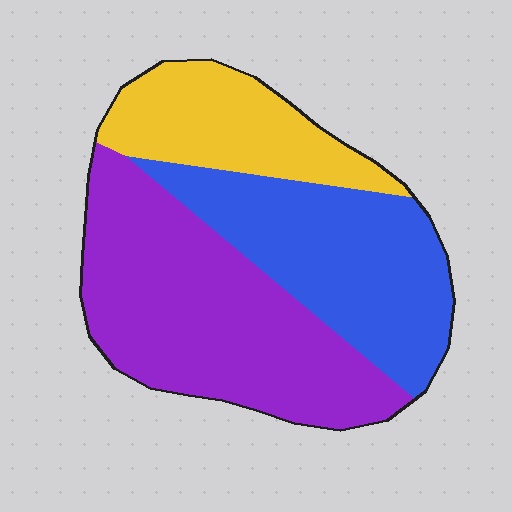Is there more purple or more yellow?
Purple.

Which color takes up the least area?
Yellow, at roughly 20%.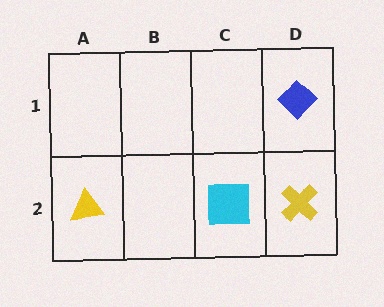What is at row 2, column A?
A yellow triangle.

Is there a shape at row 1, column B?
No, that cell is empty.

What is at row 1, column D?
A blue diamond.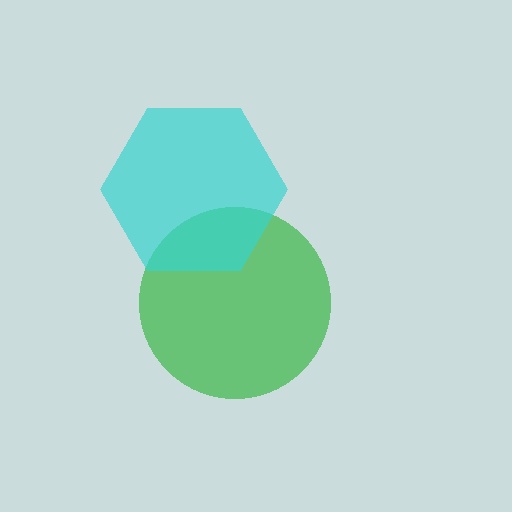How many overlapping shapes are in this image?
There are 2 overlapping shapes in the image.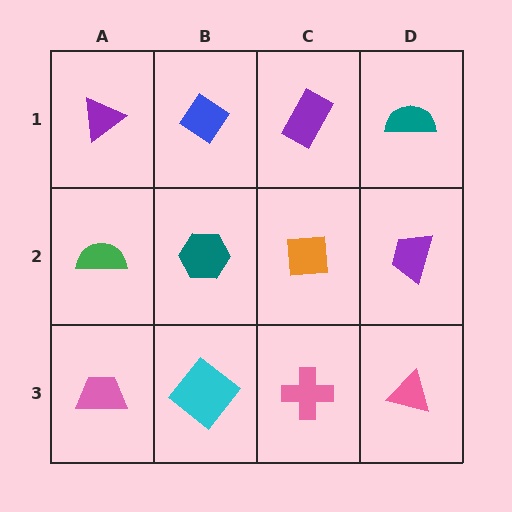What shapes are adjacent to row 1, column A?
A green semicircle (row 2, column A), a blue diamond (row 1, column B).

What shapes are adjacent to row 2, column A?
A purple triangle (row 1, column A), a pink trapezoid (row 3, column A), a teal hexagon (row 2, column B).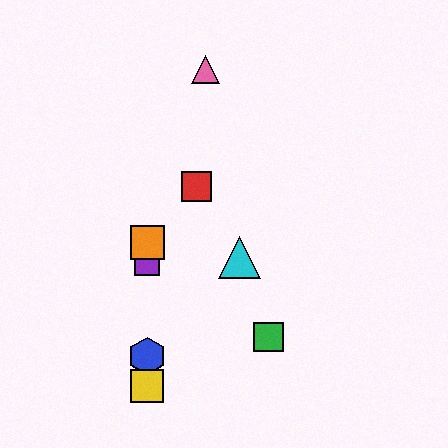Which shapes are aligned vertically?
The blue hexagon, the yellow square, the purple square, the orange square are aligned vertically.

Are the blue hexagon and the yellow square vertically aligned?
Yes, both are at x≈147.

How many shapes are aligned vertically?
4 shapes (the blue hexagon, the yellow square, the purple square, the orange square) are aligned vertically.